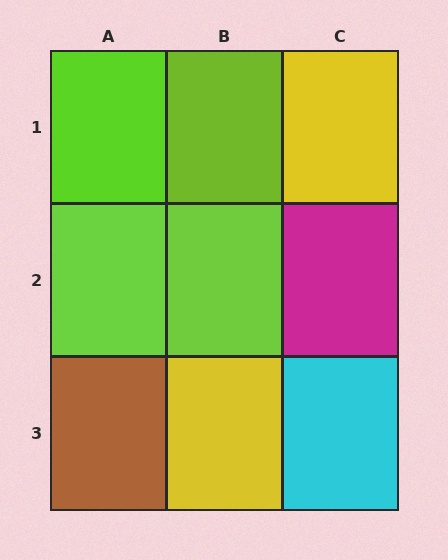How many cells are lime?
4 cells are lime.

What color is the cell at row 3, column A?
Brown.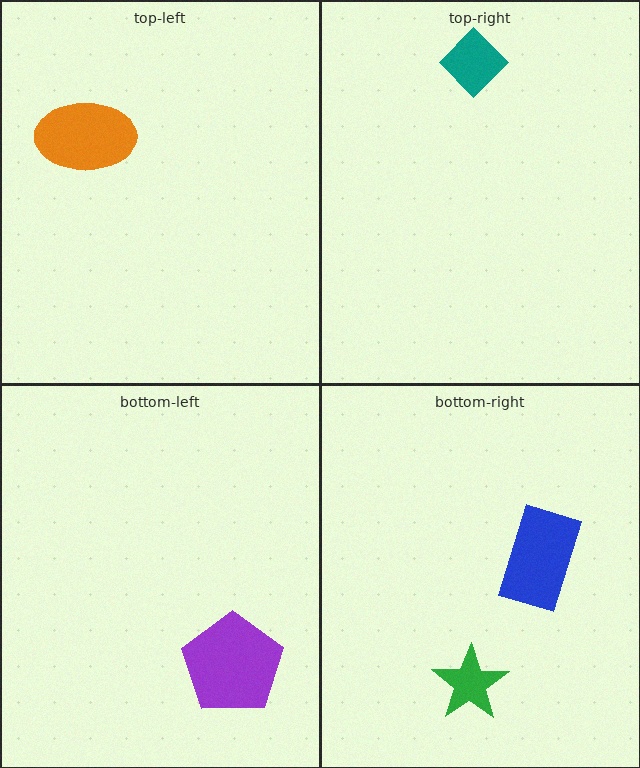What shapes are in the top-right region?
The teal diamond.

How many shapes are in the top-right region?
1.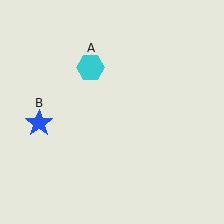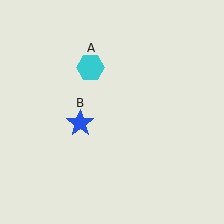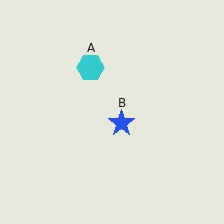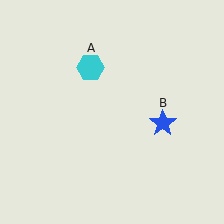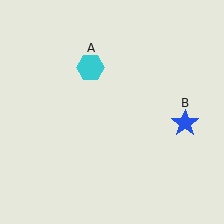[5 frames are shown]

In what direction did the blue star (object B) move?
The blue star (object B) moved right.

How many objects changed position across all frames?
1 object changed position: blue star (object B).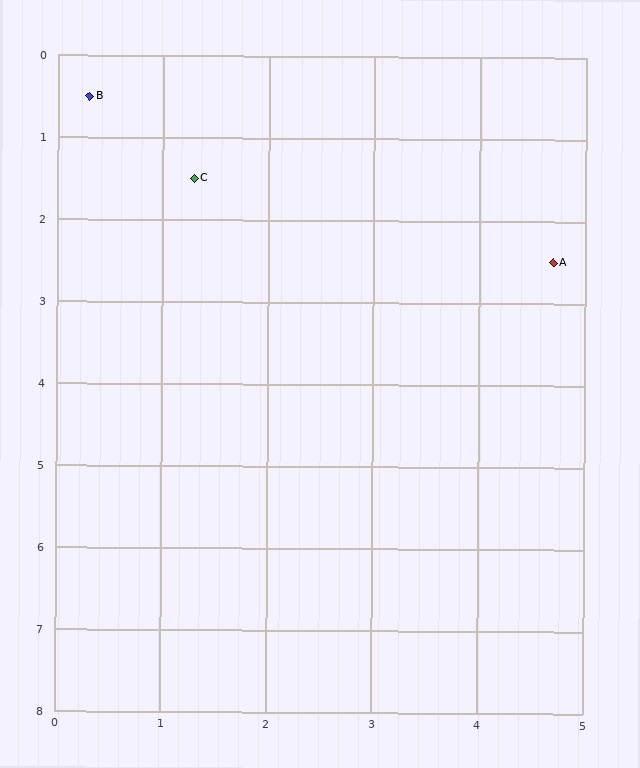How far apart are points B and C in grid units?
Points B and C are about 1.4 grid units apart.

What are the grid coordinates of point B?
Point B is at approximately (0.3, 0.5).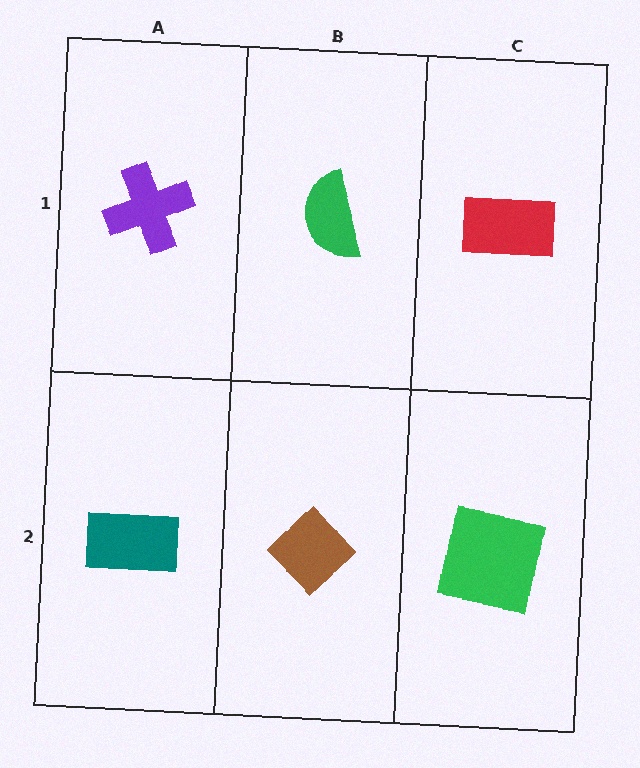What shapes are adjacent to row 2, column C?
A red rectangle (row 1, column C), a brown diamond (row 2, column B).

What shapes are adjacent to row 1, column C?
A green square (row 2, column C), a green semicircle (row 1, column B).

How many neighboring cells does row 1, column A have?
2.